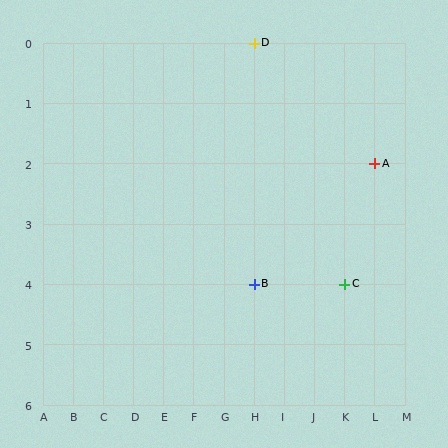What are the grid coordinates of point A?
Point A is at grid coordinates (L, 2).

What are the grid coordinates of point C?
Point C is at grid coordinates (K, 4).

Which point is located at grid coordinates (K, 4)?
Point C is at (K, 4).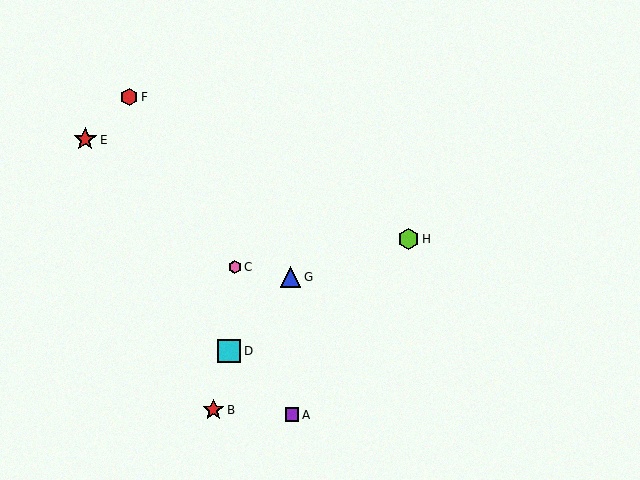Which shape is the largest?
The red star (labeled E) is the largest.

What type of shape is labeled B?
Shape B is a red star.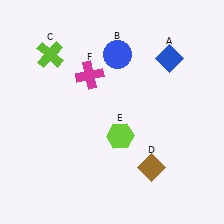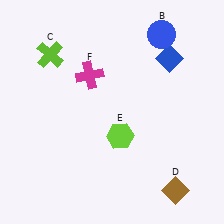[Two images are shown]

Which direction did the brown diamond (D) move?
The brown diamond (D) moved right.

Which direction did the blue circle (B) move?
The blue circle (B) moved right.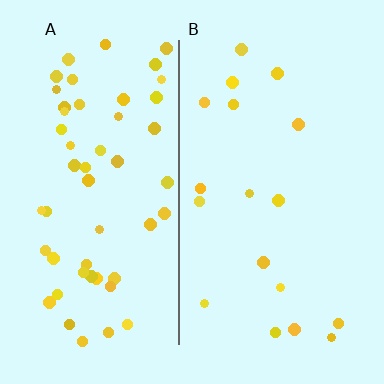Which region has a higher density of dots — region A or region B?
A (the left).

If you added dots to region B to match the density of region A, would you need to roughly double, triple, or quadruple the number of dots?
Approximately triple.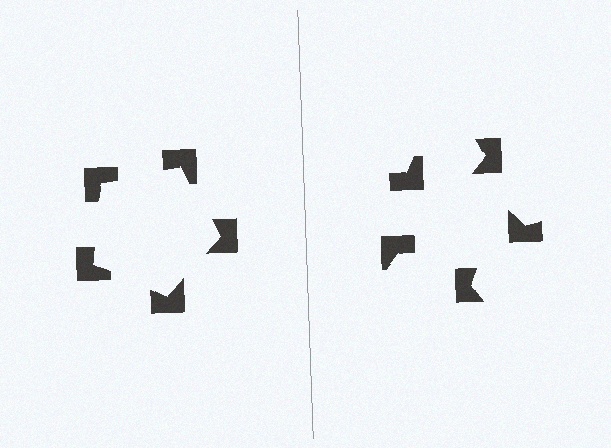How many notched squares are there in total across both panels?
10 — 5 on each side.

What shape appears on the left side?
An illusory pentagon.